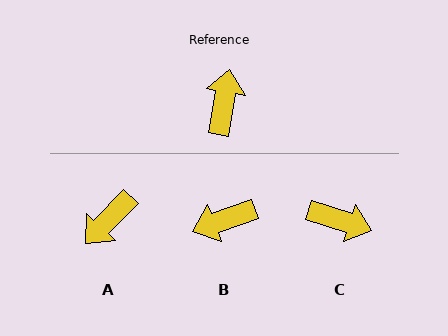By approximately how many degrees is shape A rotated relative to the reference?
Approximately 145 degrees counter-clockwise.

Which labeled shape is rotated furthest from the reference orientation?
A, about 145 degrees away.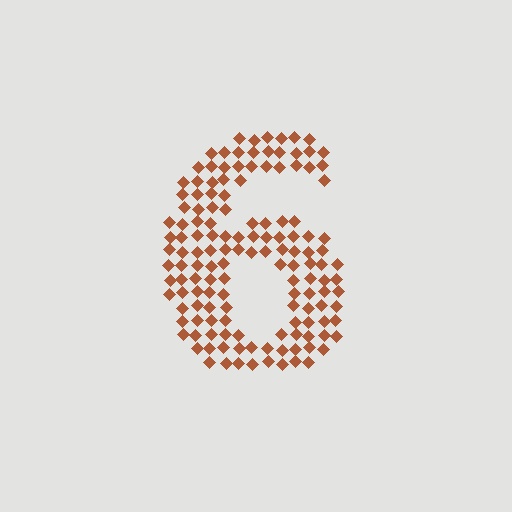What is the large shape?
The large shape is the digit 6.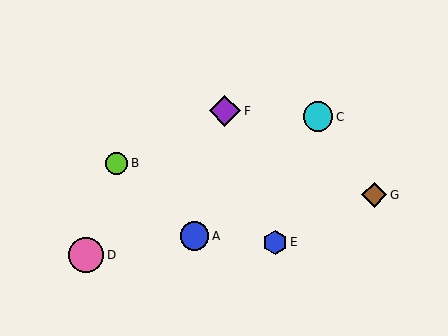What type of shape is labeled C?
Shape C is a cyan circle.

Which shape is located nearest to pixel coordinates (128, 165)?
The lime circle (labeled B) at (116, 163) is nearest to that location.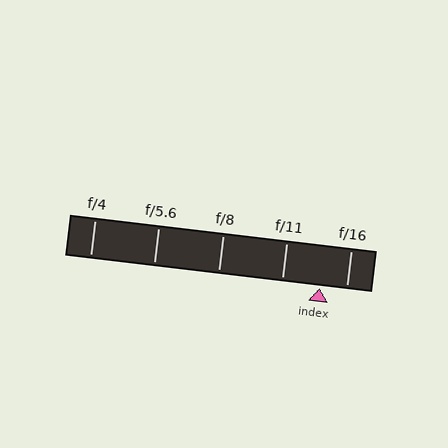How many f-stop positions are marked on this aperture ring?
There are 5 f-stop positions marked.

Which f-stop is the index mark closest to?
The index mark is closest to f/16.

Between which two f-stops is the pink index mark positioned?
The index mark is between f/11 and f/16.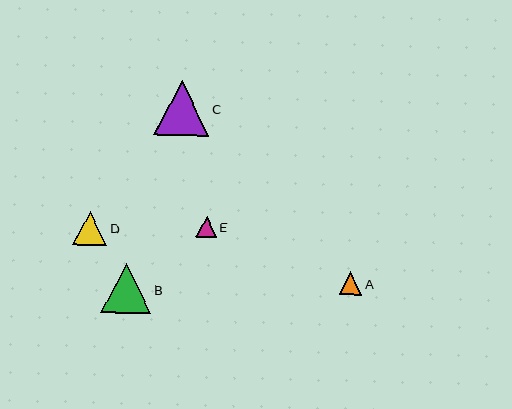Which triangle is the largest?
Triangle C is the largest with a size of approximately 55 pixels.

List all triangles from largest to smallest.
From largest to smallest: C, B, D, A, E.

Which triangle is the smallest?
Triangle E is the smallest with a size of approximately 20 pixels.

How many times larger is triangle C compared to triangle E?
Triangle C is approximately 2.7 times the size of triangle E.